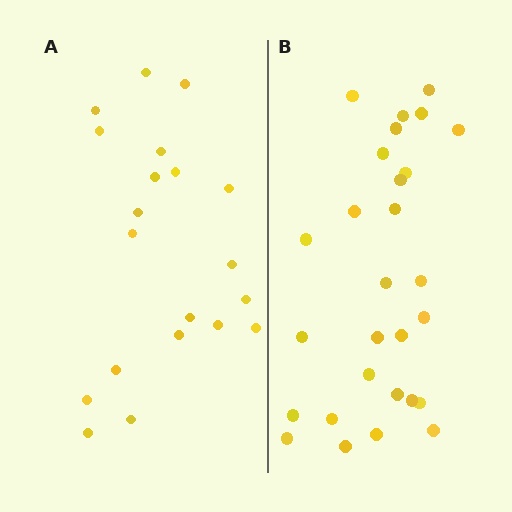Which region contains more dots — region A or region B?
Region B (the right region) has more dots.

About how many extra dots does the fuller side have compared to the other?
Region B has roughly 8 or so more dots than region A.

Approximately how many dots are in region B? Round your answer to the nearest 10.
About 30 dots. (The exact count is 28, which rounds to 30.)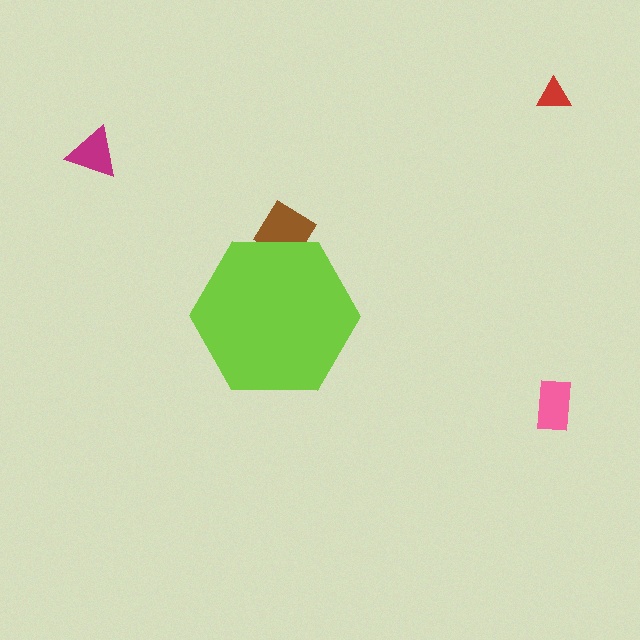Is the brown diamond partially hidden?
Yes, the brown diamond is partially hidden behind the lime hexagon.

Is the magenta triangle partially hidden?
No, the magenta triangle is fully visible.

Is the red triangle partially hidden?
No, the red triangle is fully visible.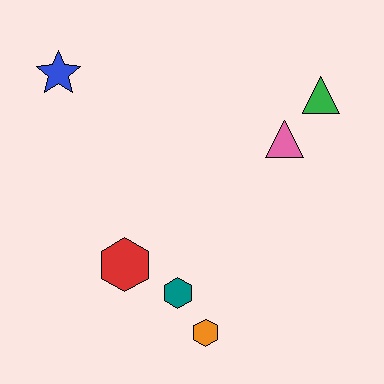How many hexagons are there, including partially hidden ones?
There are 3 hexagons.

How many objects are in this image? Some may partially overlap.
There are 6 objects.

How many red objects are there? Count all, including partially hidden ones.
There is 1 red object.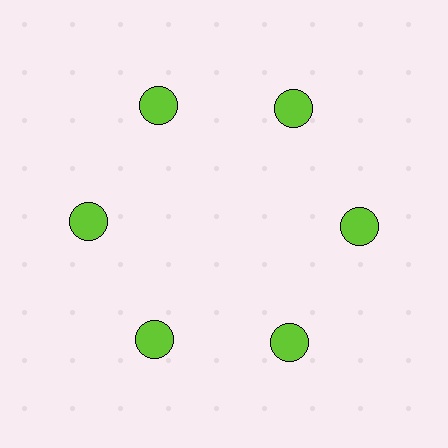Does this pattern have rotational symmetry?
Yes, this pattern has 6-fold rotational symmetry. It looks the same after rotating 60 degrees around the center.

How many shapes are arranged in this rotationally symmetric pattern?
There are 6 shapes, arranged in 6 groups of 1.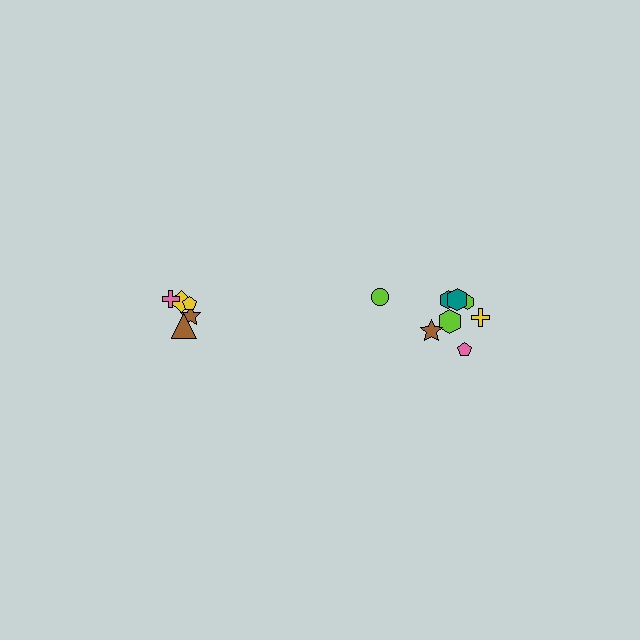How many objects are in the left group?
There are 5 objects.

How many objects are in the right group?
There are 8 objects.